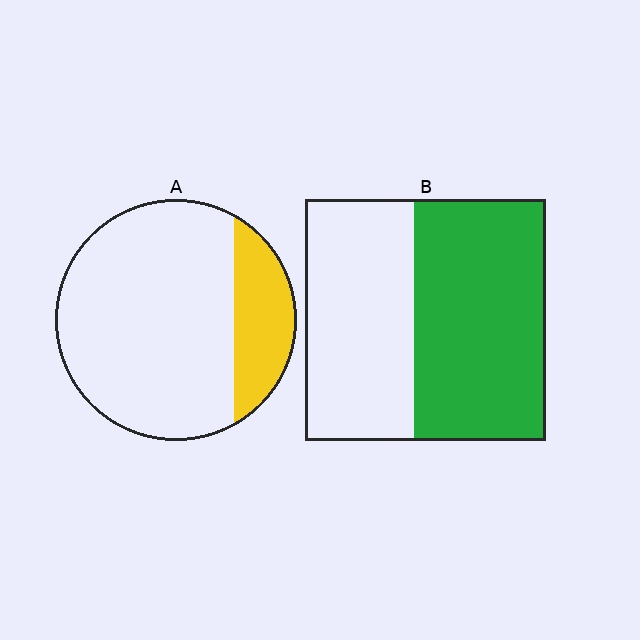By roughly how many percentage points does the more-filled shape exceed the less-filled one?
By roughly 35 percentage points (B over A).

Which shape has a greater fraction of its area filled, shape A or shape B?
Shape B.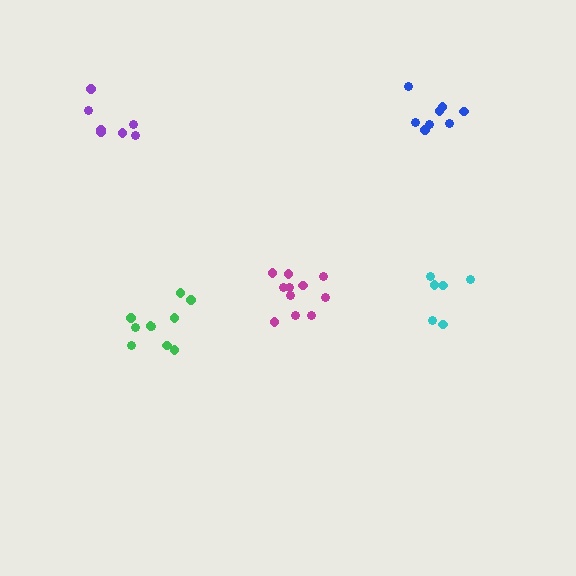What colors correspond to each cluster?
The clusters are colored: green, magenta, purple, blue, cyan.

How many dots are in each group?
Group 1: 10 dots, Group 2: 11 dots, Group 3: 7 dots, Group 4: 8 dots, Group 5: 6 dots (42 total).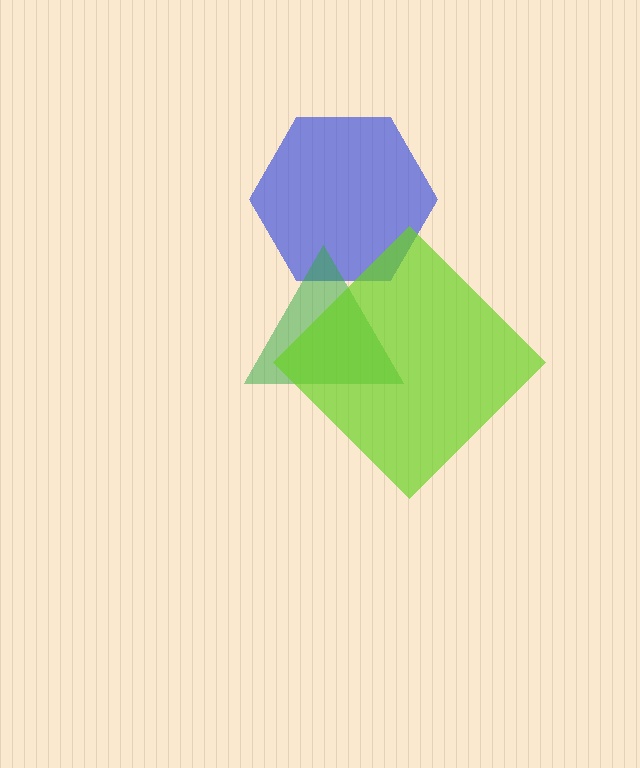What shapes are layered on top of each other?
The layered shapes are: a blue hexagon, a green triangle, a lime diamond.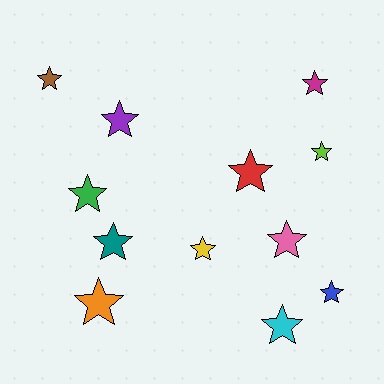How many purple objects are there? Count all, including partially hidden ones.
There is 1 purple object.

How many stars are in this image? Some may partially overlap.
There are 12 stars.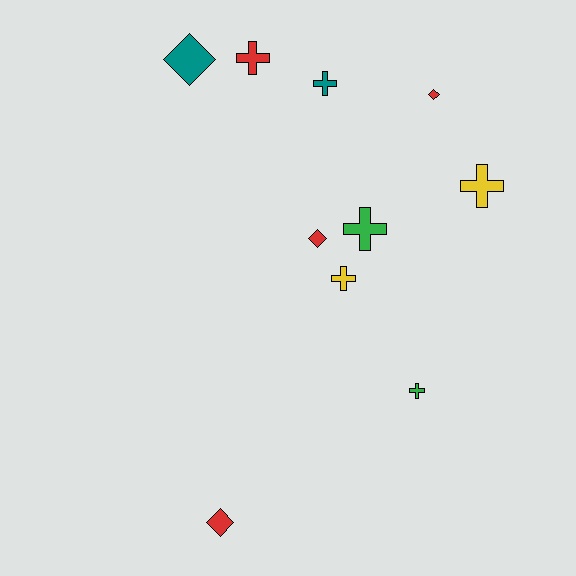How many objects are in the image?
There are 10 objects.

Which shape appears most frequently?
Cross, with 6 objects.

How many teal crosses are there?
There is 1 teal cross.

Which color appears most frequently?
Red, with 4 objects.